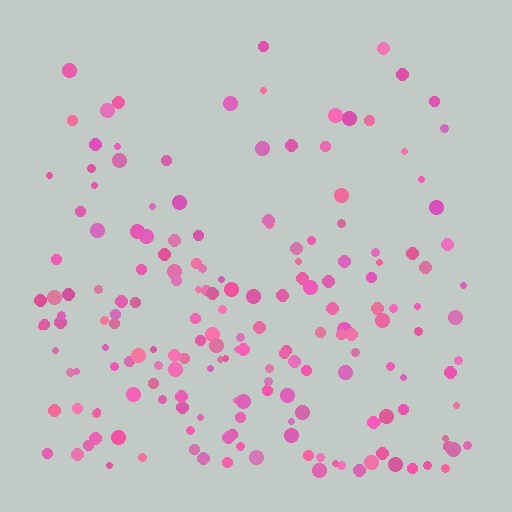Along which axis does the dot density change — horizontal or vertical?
Vertical.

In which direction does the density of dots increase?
From top to bottom, with the bottom side densest.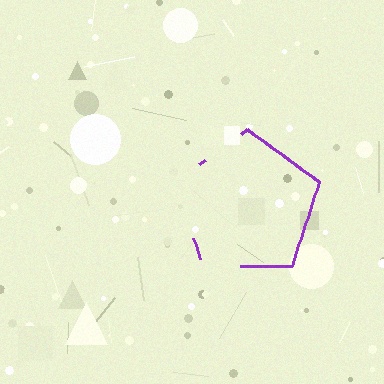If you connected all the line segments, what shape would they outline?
They would outline a pentagon.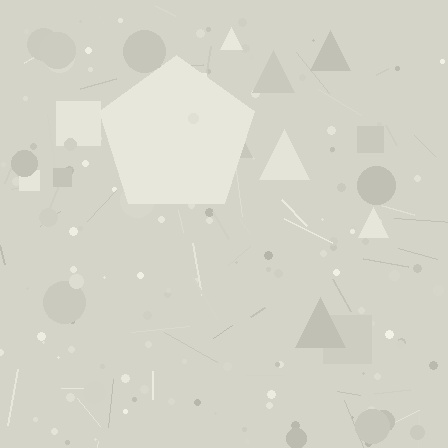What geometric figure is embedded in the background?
A pentagon is embedded in the background.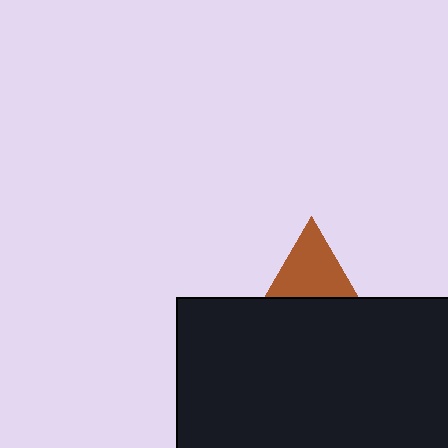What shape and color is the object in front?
The object in front is a black rectangle.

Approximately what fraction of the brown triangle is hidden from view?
Roughly 53% of the brown triangle is hidden behind the black rectangle.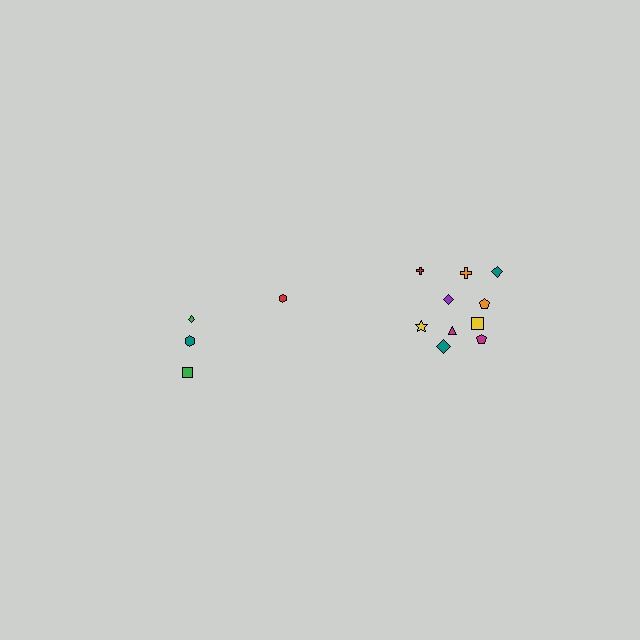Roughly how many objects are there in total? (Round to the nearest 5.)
Roughly 15 objects in total.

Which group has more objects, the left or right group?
The right group.